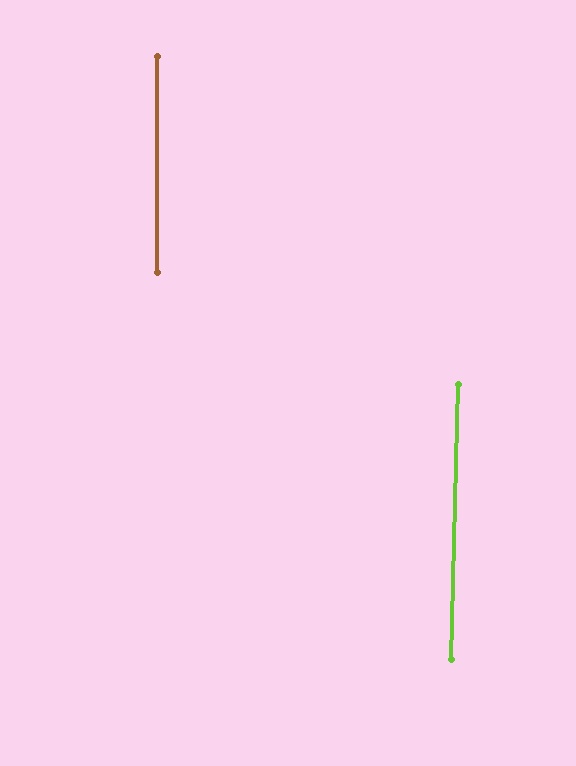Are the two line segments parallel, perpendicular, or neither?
Parallel — their directions differ by only 1.5°.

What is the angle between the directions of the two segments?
Approximately 1 degree.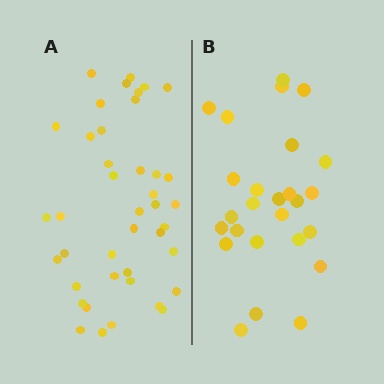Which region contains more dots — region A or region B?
Region A (the left region) has more dots.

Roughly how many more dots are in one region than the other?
Region A has approximately 15 more dots than region B.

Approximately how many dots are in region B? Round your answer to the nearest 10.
About 30 dots. (The exact count is 26, which rounds to 30.)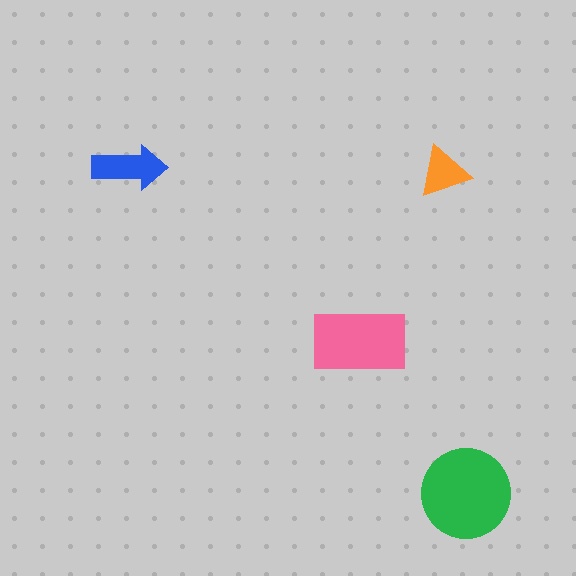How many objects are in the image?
There are 4 objects in the image.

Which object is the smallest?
The orange triangle.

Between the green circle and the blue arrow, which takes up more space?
The green circle.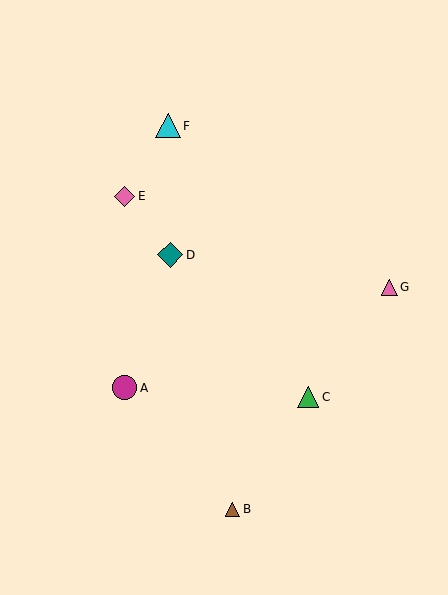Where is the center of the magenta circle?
The center of the magenta circle is at (125, 388).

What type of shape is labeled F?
Shape F is a cyan triangle.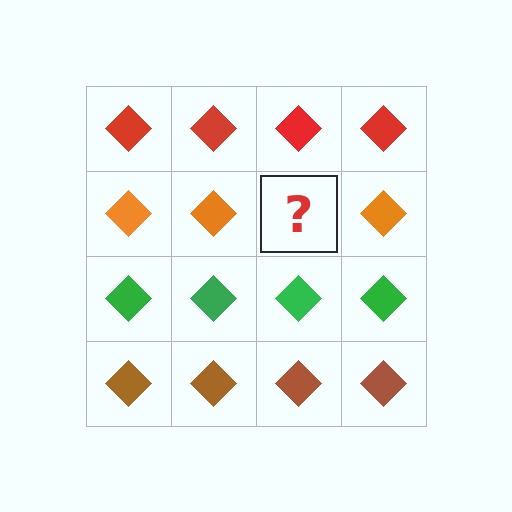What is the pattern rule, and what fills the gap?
The rule is that each row has a consistent color. The gap should be filled with an orange diamond.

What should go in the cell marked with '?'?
The missing cell should contain an orange diamond.